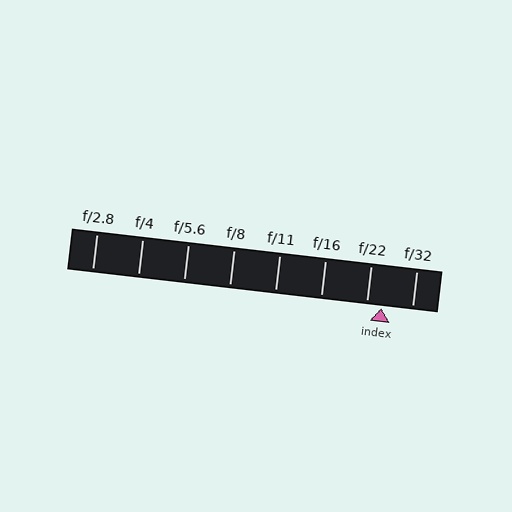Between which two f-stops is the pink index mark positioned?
The index mark is between f/22 and f/32.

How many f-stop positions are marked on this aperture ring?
There are 8 f-stop positions marked.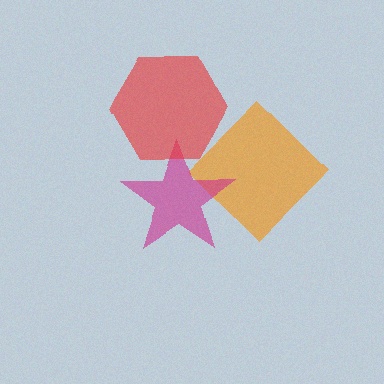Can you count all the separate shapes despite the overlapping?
Yes, there are 3 separate shapes.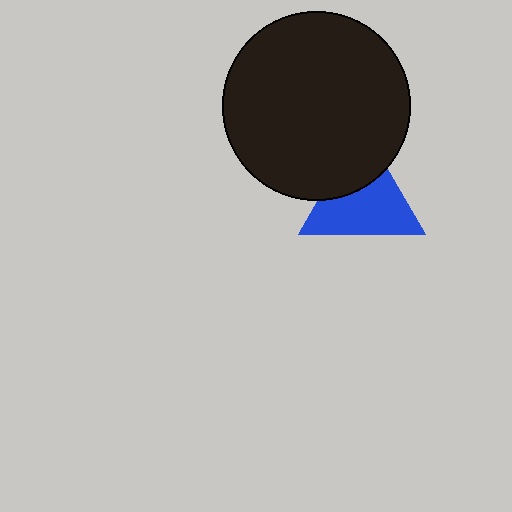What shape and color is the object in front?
The object in front is a black circle.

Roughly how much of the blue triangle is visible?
Most of it is visible (roughly 66%).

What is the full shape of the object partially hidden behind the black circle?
The partially hidden object is a blue triangle.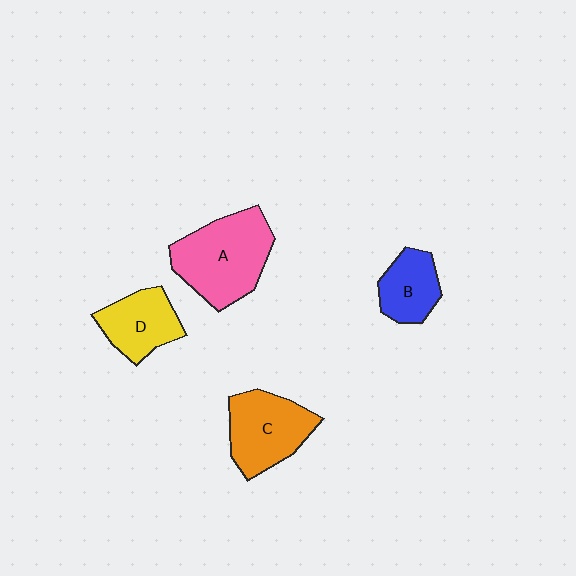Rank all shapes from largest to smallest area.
From largest to smallest: A (pink), C (orange), D (yellow), B (blue).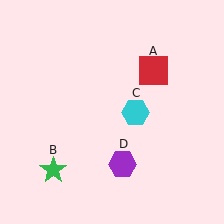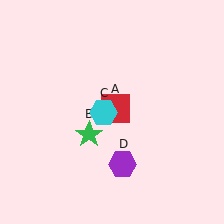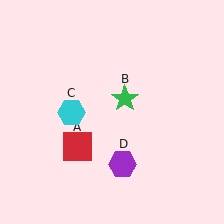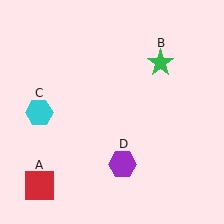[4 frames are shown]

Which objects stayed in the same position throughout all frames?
Purple hexagon (object D) remained stationary.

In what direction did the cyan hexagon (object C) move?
The cyan hexagon (object C) moved left.